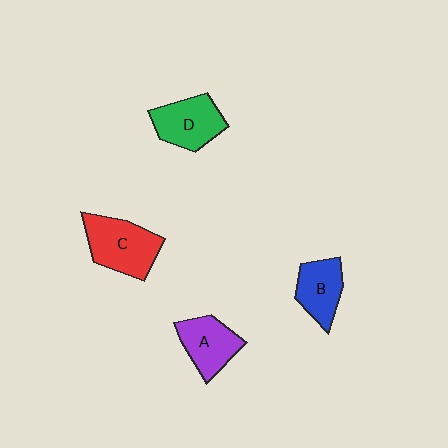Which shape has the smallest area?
Shape B (blue).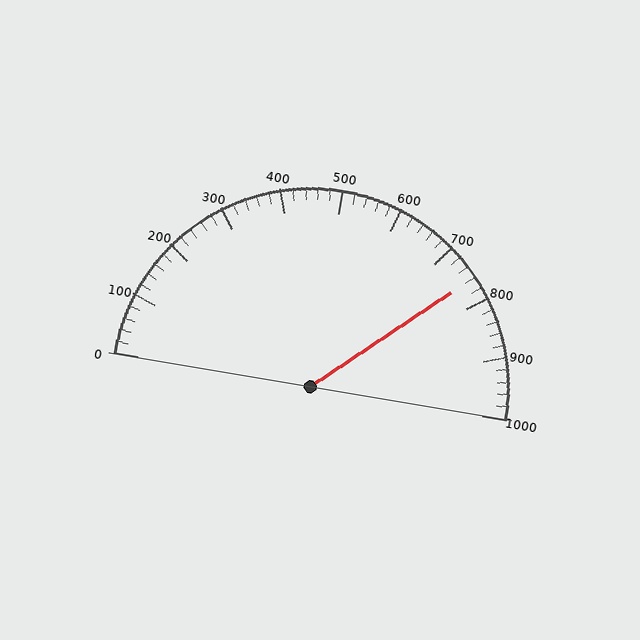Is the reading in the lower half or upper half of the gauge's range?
The reading is in the upper half of the range (0 to 1000).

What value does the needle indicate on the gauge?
The needle indicates approximately 760.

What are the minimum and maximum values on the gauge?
The gauge ranges from 0 to 1000.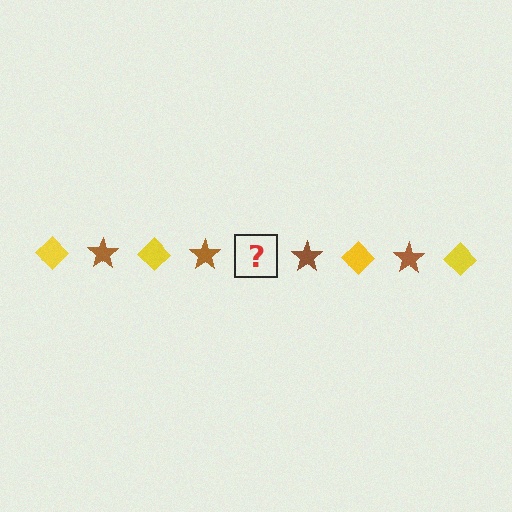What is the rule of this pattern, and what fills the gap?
The rule is that the pattern alternates between yellow diamond and brown star. The gap should be filled with a yellow diamond.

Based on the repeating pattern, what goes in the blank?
The blank should be a yellow diamond.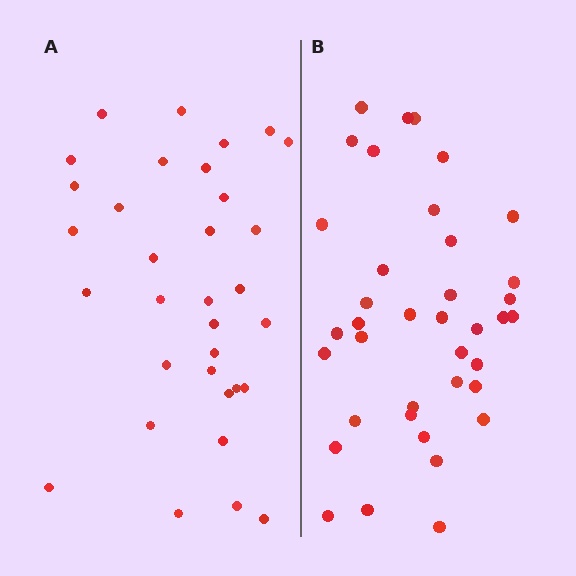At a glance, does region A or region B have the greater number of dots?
Region B (the right region) has more dots.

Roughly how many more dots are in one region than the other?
Region B has about 5 more dots than region A.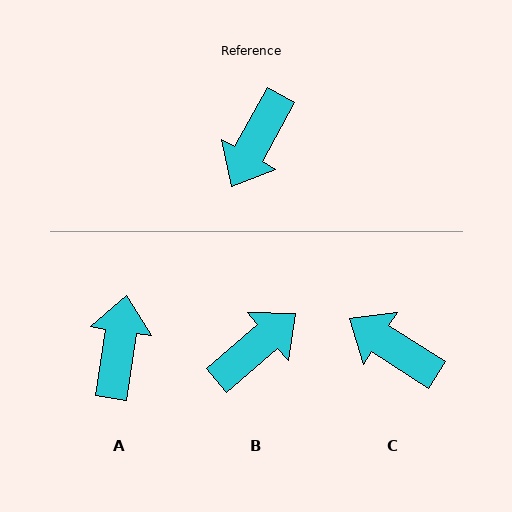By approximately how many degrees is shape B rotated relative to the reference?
Approximately 159 degrees counter-clockwise.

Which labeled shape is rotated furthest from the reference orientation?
A, about 159 degrees away.